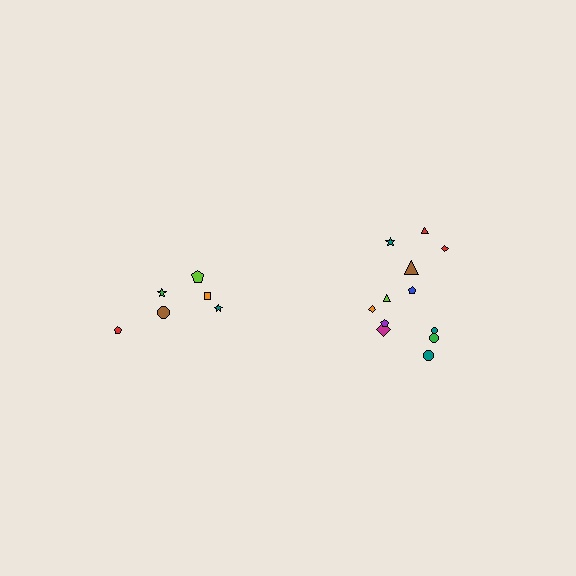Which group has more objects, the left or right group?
The right group.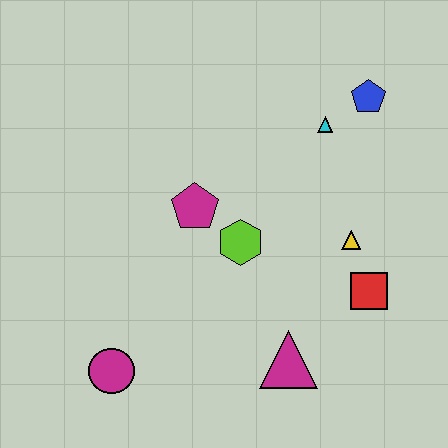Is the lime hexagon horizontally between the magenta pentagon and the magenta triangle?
Yes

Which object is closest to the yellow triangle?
The red square is closest to the yellow triangle.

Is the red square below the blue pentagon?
Yes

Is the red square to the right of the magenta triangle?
Yes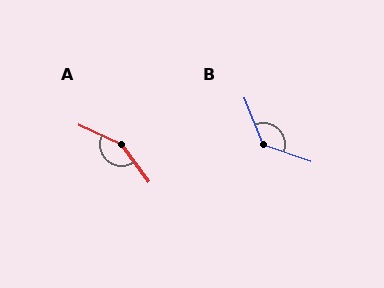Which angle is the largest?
A, at approximately 151 degrees.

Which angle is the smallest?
B, at approximately 131 degrees.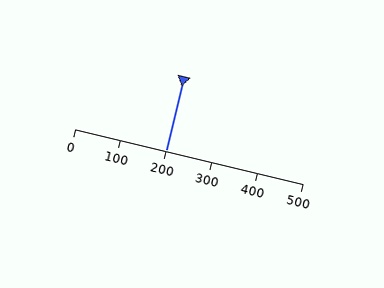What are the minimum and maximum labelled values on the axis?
The axis runs from 0 to 500.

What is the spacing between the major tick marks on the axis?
The major ticks are spaced 100 apart.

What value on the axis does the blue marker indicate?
The marker indicates approximately 200.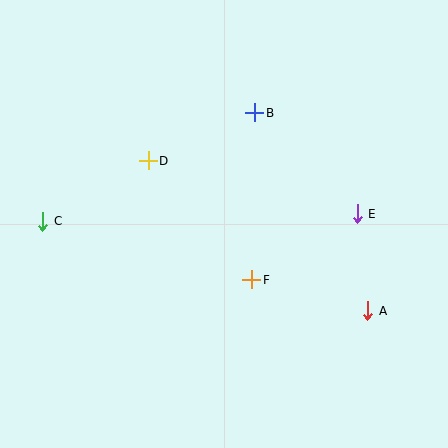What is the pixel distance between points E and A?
The distance between E and A is 98 pixels.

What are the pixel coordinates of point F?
Point F is at (252, 280).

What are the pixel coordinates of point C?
Point C is at (43, 221).